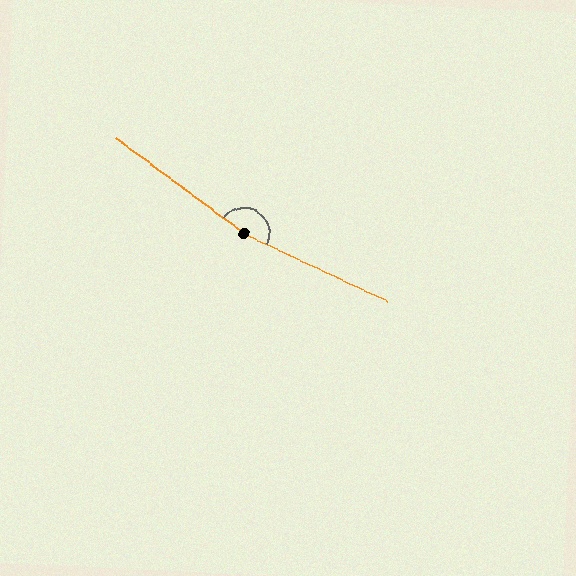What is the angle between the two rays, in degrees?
Approximately 169 degrees.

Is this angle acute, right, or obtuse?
It is obtuse.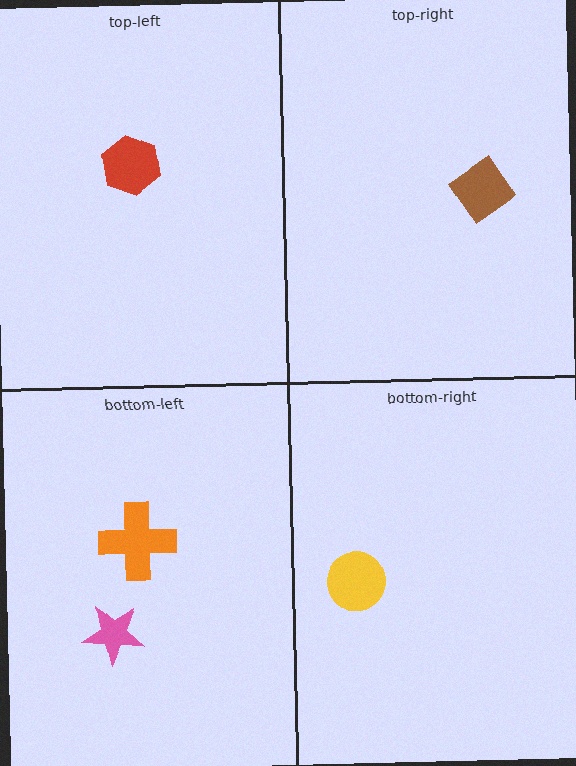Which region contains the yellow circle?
The bottom-right region.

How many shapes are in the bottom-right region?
1.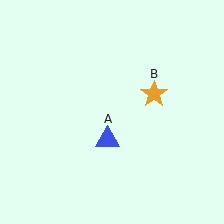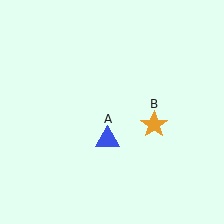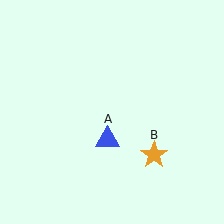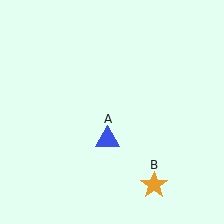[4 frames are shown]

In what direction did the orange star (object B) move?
The orange star (object B) moved down.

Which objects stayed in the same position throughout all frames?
Blue triangle (object A) remained stationary.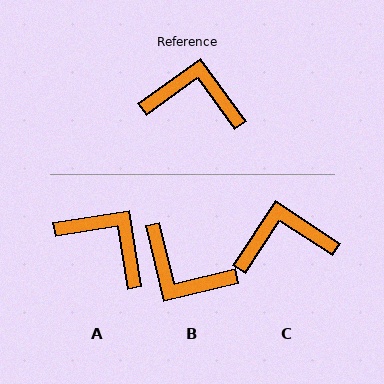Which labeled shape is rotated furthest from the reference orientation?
B, about 158 degrees away.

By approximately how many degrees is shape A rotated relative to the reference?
Approximately 27 degrees clockwise.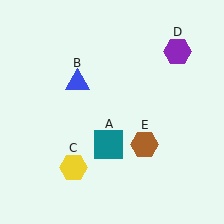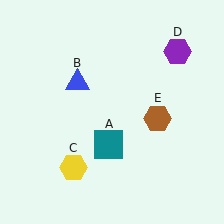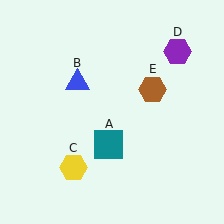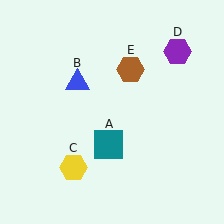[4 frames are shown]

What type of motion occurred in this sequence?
The brown hexagon (object E) rotated counterclockwise around the center of the scene.